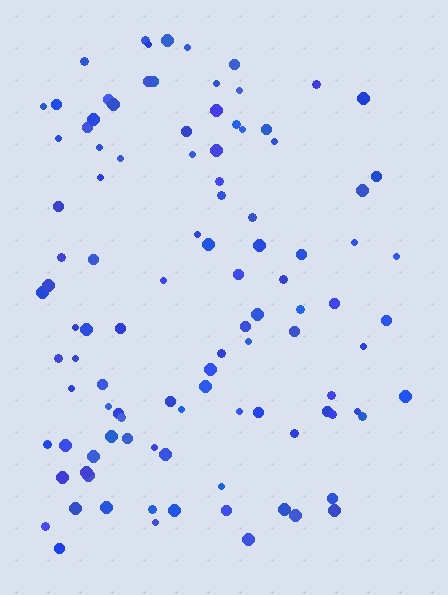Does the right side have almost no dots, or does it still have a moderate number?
Still a moderate number, just noticeably fewer than the left.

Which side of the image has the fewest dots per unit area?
The right.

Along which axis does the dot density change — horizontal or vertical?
Horizontal.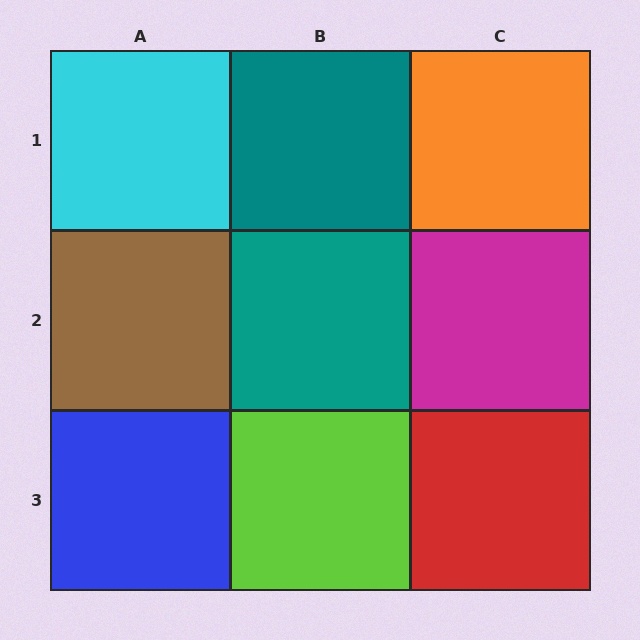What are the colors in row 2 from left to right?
Brown, teal, magenta.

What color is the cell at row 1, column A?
Cyan.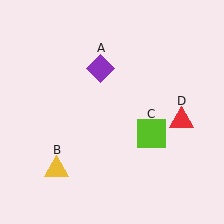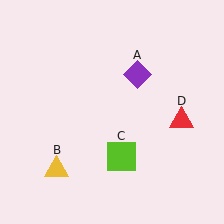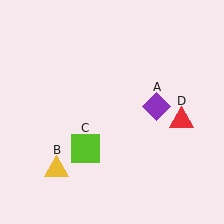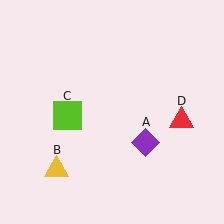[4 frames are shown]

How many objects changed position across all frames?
2 objects changed position: purple diamond (object A), lime square (object C).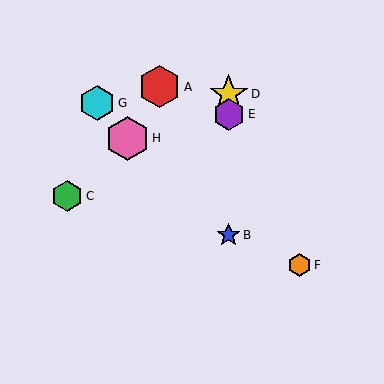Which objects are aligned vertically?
Objects B, D, E are aligned vertically.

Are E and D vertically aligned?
Yes, both are at x≈229.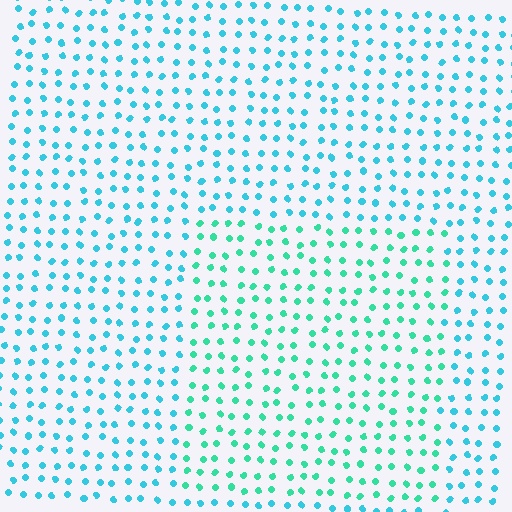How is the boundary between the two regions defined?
The boundary is defined purely by a slight shift in hue (about 31 degrees). Spacing, size, and orientation are identical on both sides.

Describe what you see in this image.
The image is filled with small cyan elements in a uniform arrangement. A rectangle-shaped region is visible where the elements are tinted to a slightly different hue, forming a subtle color boundary.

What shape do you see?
I see a rectangle.